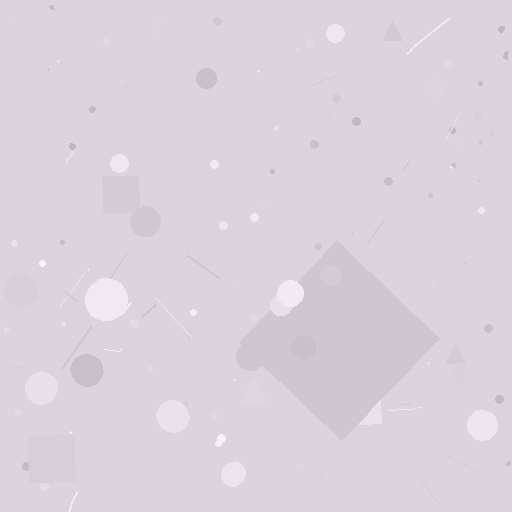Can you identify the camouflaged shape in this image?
The camouflaged shape is a diamond.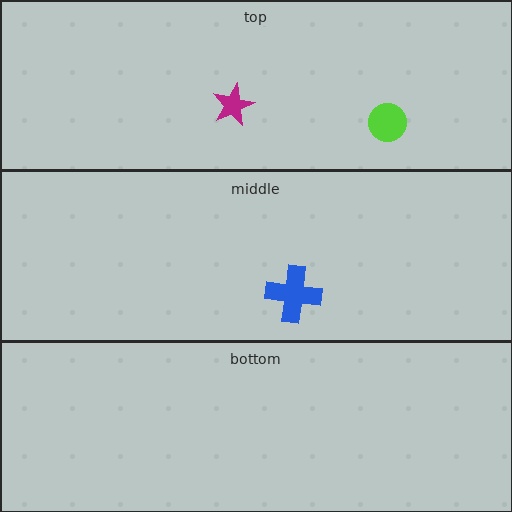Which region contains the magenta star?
The top region.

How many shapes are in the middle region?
1.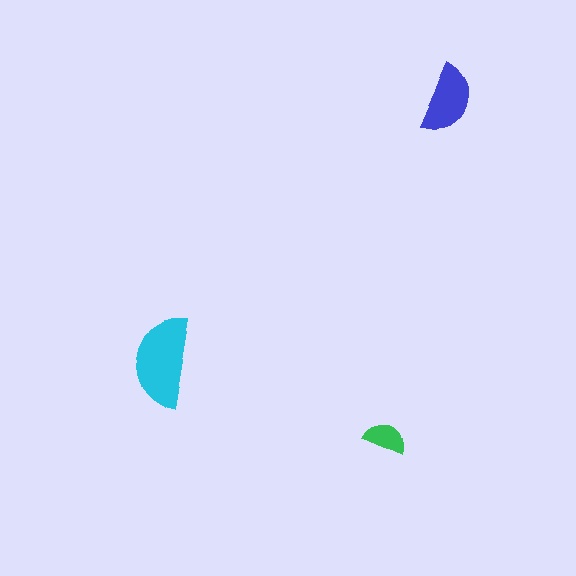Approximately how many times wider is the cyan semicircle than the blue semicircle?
About 1.5 times wider.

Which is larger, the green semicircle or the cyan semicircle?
The cyan one.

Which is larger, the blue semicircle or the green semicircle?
The blue one.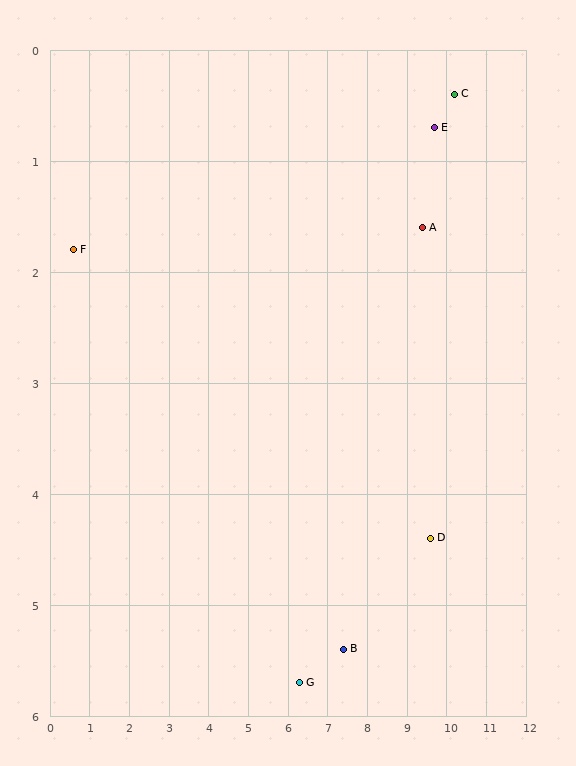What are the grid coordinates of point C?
Point C is at approximately (10.2, 0.4).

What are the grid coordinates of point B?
Point B is at approximately (7.4, 5.4).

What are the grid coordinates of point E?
Point E is at approximately (9.7, 0.7).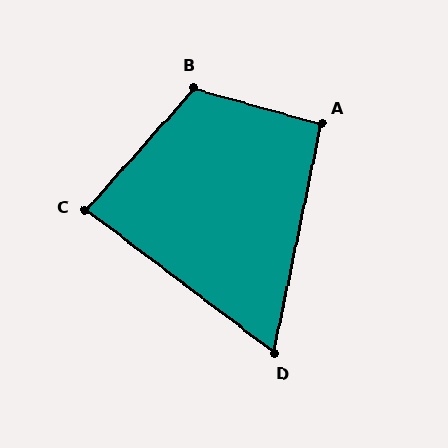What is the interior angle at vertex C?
Approximately 86 degrees (approximately right).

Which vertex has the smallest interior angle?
D, at approximately 64 degrees.